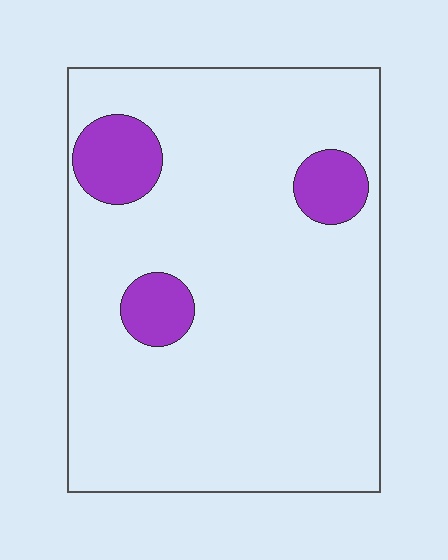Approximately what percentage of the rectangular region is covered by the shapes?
Approximately 10%.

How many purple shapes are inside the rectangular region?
3.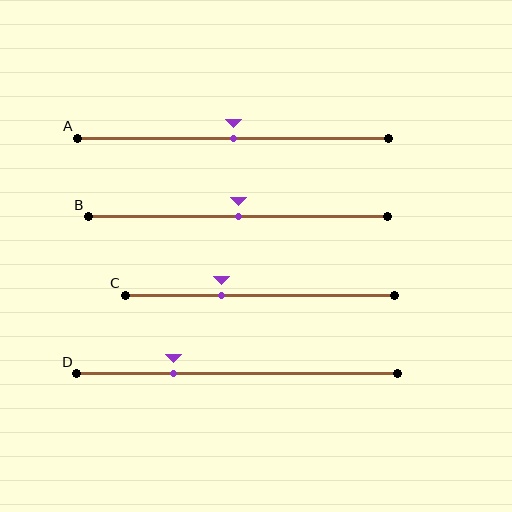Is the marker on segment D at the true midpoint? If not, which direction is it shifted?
No, the marker on segment D is shifted to the left by about 20% of the segment length.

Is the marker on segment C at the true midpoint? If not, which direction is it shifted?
No, the marker on segment C is shifted to the left by about 14% of the segment length.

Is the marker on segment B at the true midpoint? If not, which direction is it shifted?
Yes, the marker on segment B is at the true midpoint.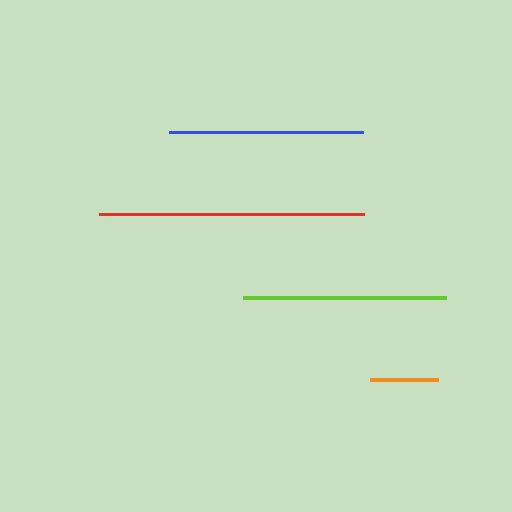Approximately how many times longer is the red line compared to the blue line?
The red line is approximately 1.4 times the length of the blue line.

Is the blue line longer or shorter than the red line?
The red line is longer than the blue line.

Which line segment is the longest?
The red line is the longest at approximately 265 pixels.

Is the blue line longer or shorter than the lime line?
The lime line is longer than the blue line.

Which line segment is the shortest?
The orange line is the shortest at approximately 69 pixels.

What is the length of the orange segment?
The orange segment is approximately 69 pixels long.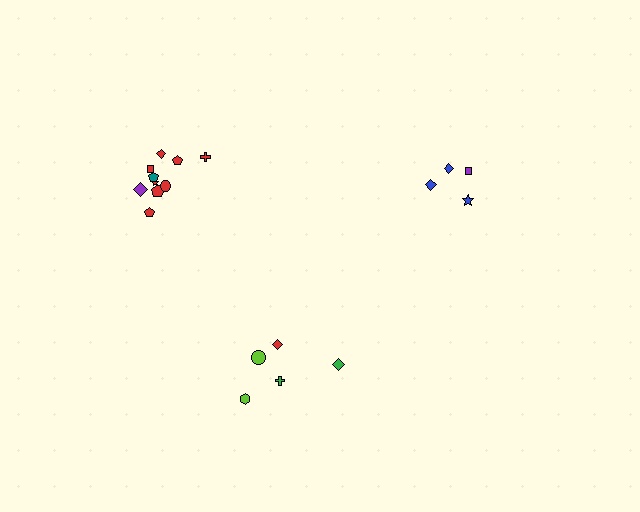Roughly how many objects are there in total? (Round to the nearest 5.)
Roughly 20 objects in total.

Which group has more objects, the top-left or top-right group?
The top-left group.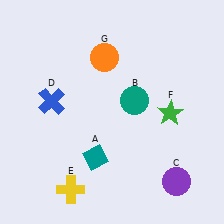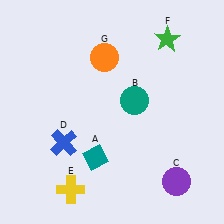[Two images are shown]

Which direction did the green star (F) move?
The green star (F) moved up.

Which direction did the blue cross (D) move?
The blue cross (D) moved down.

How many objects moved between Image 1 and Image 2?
2 objects moved between the two images.